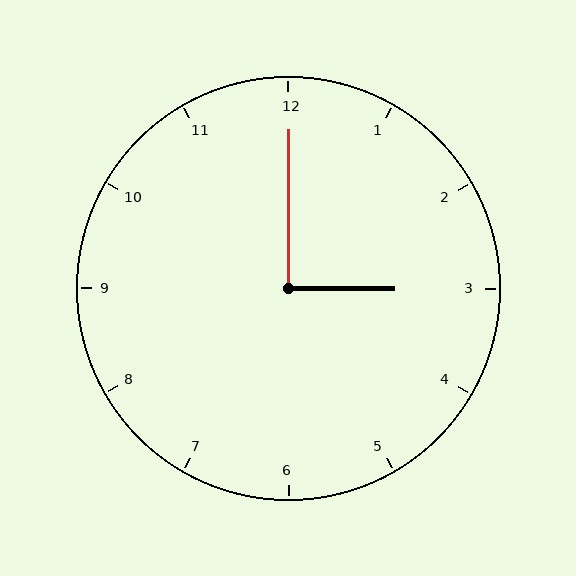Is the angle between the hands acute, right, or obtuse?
It is right.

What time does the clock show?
3:00.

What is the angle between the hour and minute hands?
Approximately 90 degrees.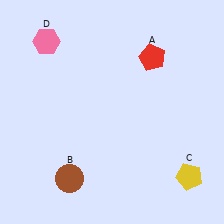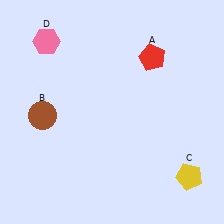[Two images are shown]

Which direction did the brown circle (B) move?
The brown circle (B) moved up.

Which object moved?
The brown circle (B) moved up.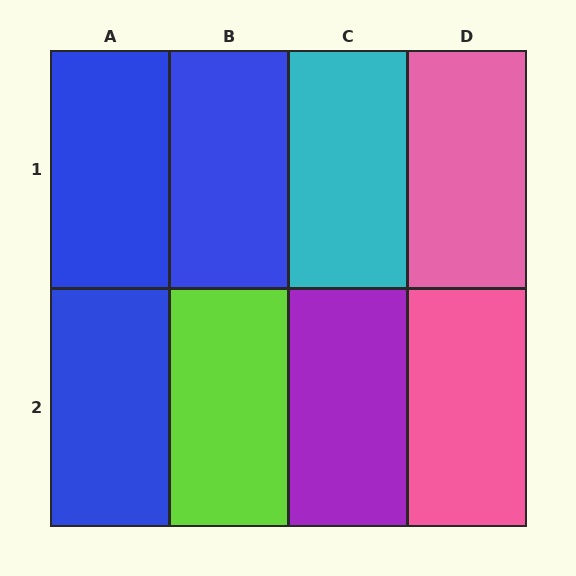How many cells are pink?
2 cells are pink.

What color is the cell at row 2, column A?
Blue.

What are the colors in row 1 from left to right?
Blue, blue, cyan, pink.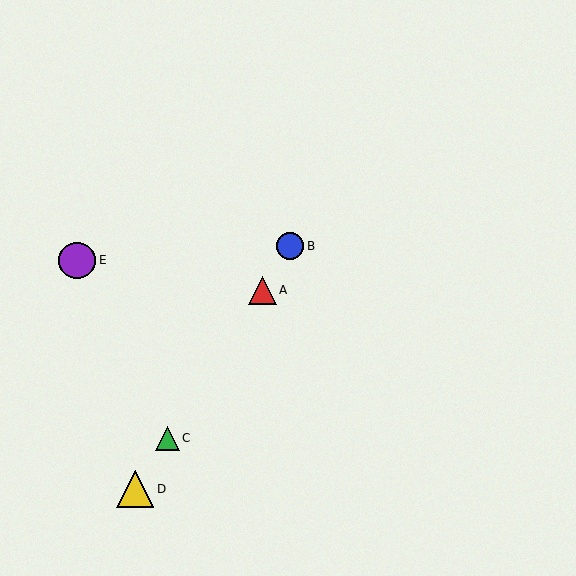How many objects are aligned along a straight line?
4 objects (A, B, C, D) are aligned along a straight line.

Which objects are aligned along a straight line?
Objects A, B, C, D are aligned along a straight line.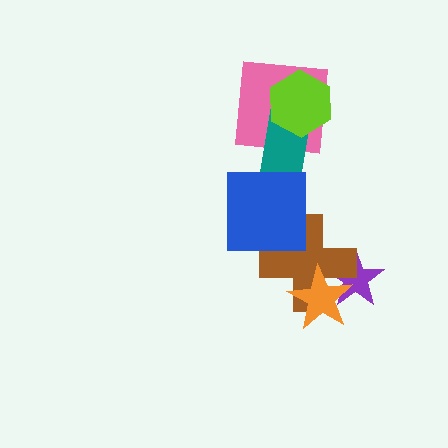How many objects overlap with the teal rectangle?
2 objects overlap with the teal rectangle.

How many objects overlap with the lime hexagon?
2 objects overlap with the lime hexagon.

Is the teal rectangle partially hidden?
Yes, it is partially covered by another shape.